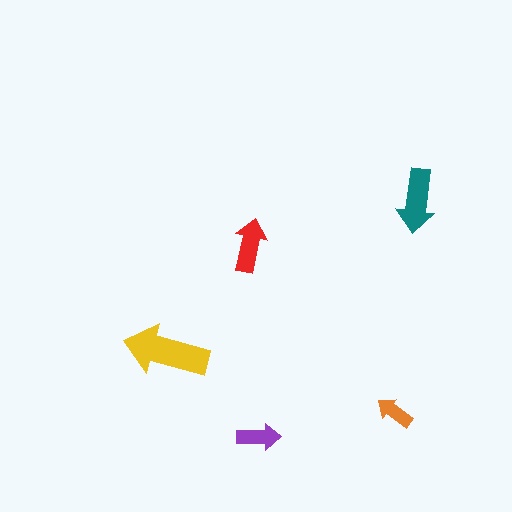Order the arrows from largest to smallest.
the yellow one, the teal one, the red one, the purple one, the orange one.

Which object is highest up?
The teal arrow is topmost.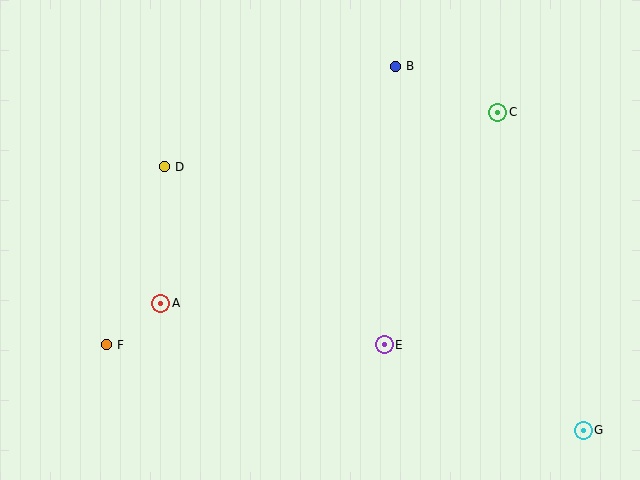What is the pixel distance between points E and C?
The distance between E and C is 259 pixels.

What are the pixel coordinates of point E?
Point E is at (384, 345).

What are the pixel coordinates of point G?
Point G is at (583, 430).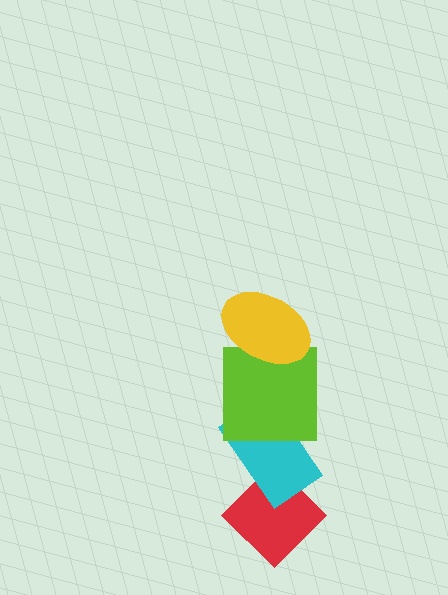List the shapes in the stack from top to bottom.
From top to bottom: the yellow ellipse, the lime square, the cyan rectangle, the red diamond.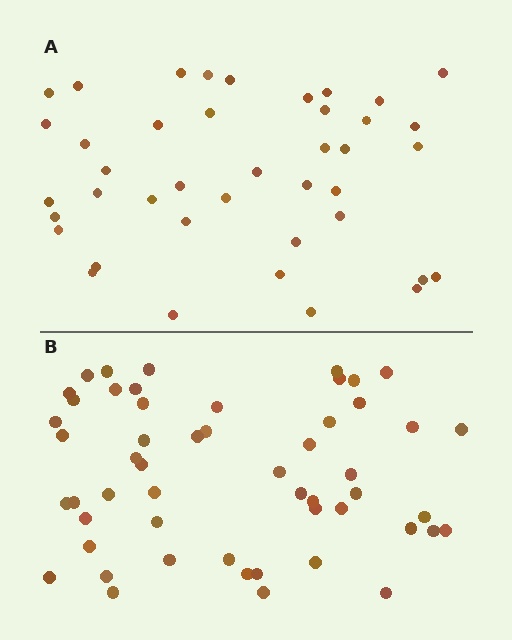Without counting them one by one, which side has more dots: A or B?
Region B (the bottom region) has more dots.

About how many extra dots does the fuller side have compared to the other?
Region B has roughly 12 or so more dots than region A.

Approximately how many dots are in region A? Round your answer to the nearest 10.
About 40 dots. (The exact count is 41, which rounds to 40.)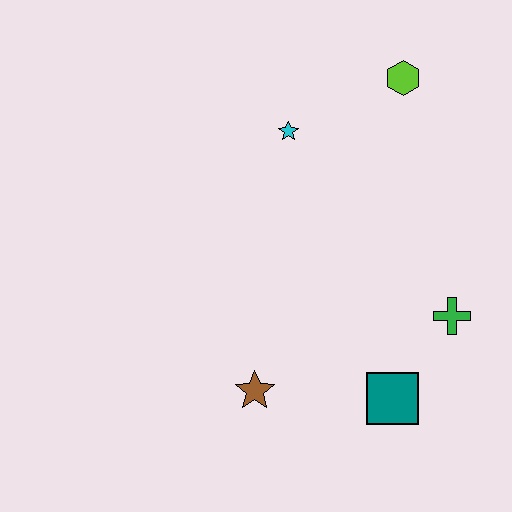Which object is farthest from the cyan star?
The teal square is farthest from the cyan star.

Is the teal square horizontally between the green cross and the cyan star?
Yes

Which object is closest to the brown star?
The teal square is closest to the brown star.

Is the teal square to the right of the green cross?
No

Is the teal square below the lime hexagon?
Yes